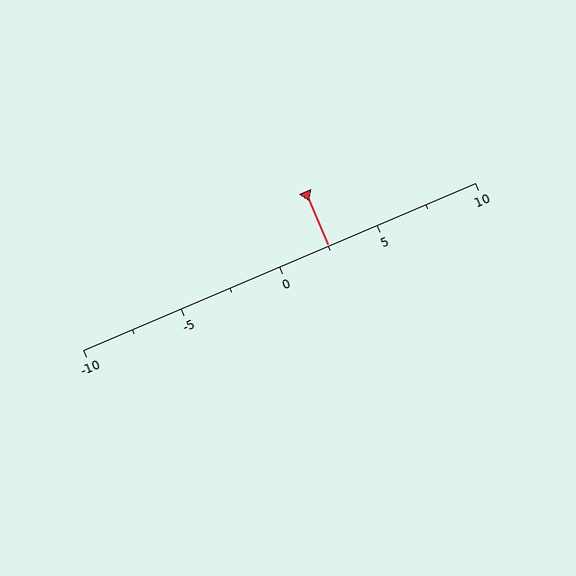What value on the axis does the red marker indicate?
The marker indicates approximately 2.5.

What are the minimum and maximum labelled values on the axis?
The axis runs from -10 to 10.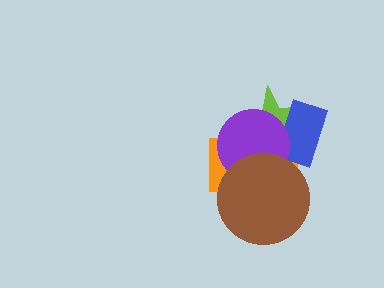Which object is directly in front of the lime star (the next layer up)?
The orange rectangle is directly in front of the lime star.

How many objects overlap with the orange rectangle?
4 objects overlap with the orange rectangle.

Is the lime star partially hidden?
Yes, it is partially covered by another shape.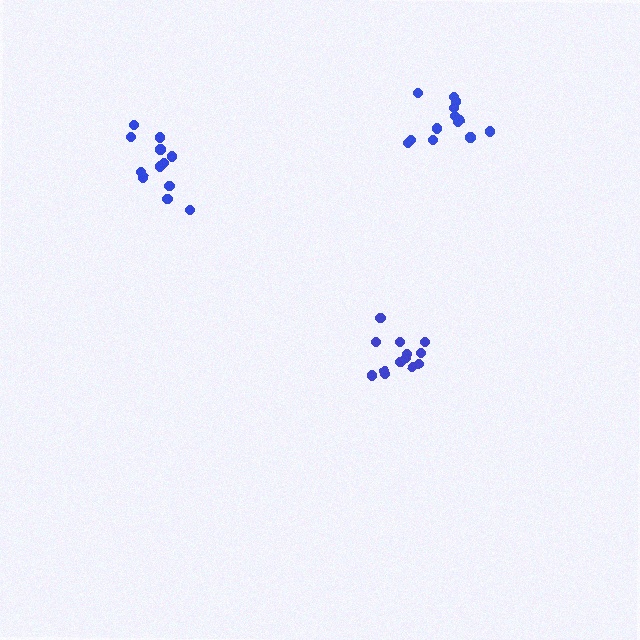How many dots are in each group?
Group 1: 13 dots, Group 2: 13 dots, Group 3: 12 dots (38 total).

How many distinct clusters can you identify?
There are 3 distinct clusters.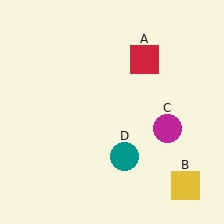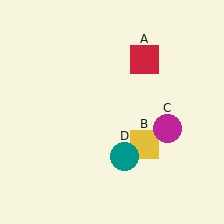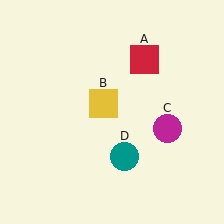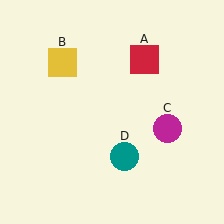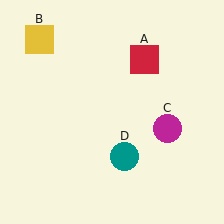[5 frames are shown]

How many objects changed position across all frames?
1 object changed position: yellow square (object B).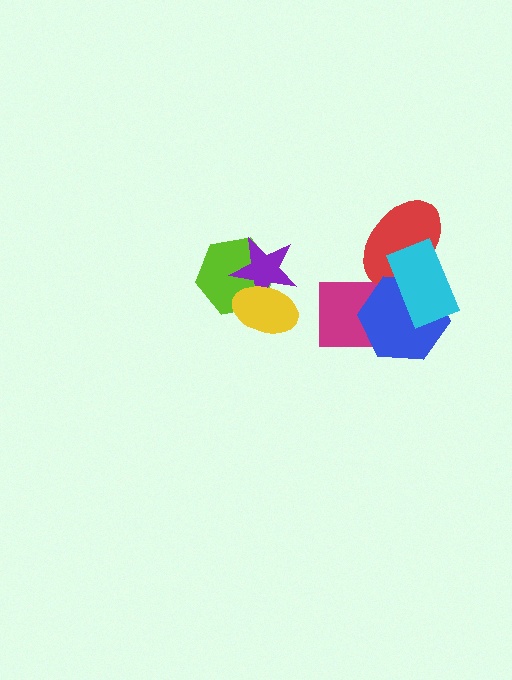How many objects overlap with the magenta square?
1 object overlaps with the magenta square.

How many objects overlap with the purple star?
2 objects overlap with the purple star.